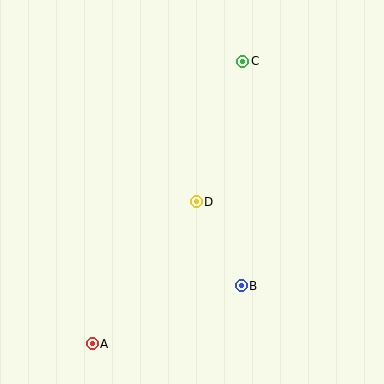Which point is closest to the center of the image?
Point D at (196, 202) is closest to the center.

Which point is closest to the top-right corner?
Point C is closest to the top-right corner.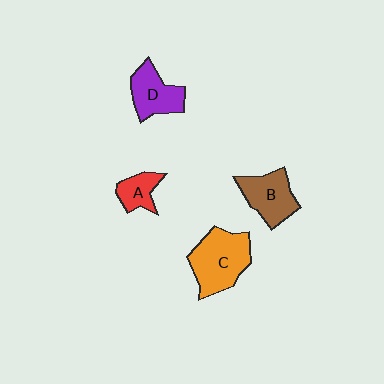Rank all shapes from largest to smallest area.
From largest to smallest: C (orange), B (brown), D (purple), A (red).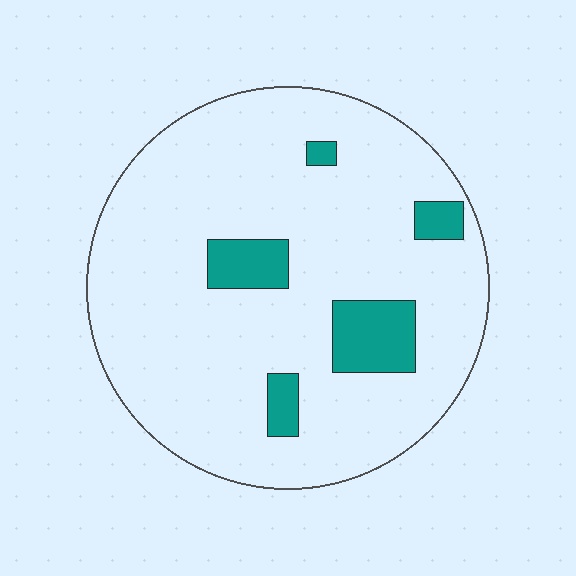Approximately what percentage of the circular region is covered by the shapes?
Approximately 10%.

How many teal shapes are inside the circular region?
5.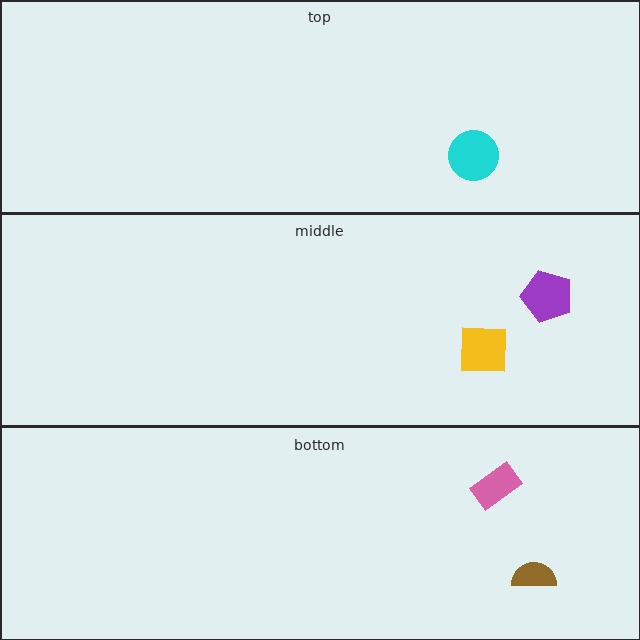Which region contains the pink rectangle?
The bottom region.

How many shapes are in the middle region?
2.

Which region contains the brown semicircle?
The bottom region.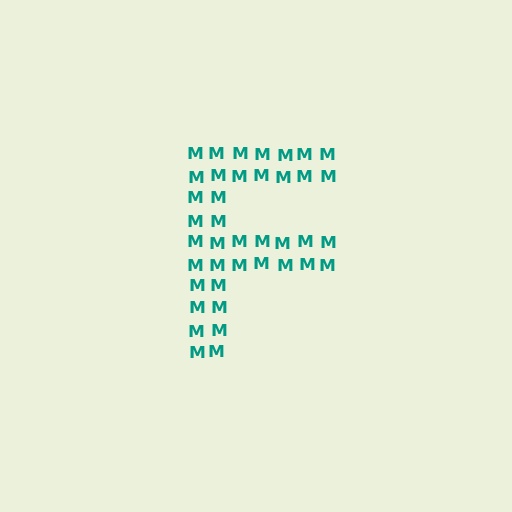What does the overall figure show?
The overall figure shows the letter F.